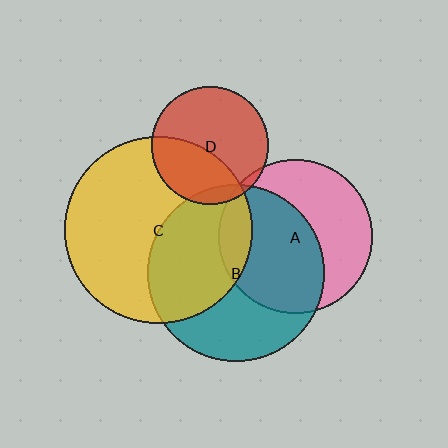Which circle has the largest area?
Circle C (yellow).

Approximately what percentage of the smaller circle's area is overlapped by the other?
Approximately 5%.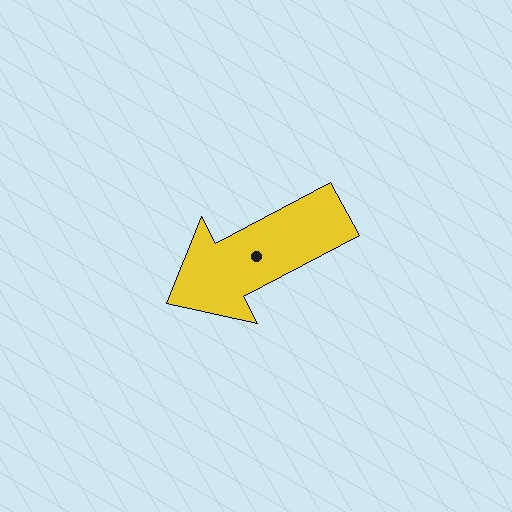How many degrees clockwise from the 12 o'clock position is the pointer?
Approximately 242 degrees.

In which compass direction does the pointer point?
Southwest.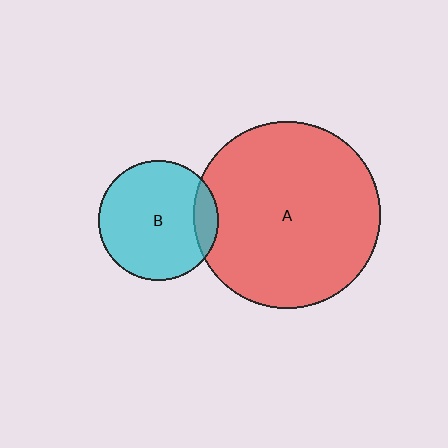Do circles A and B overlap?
Yes.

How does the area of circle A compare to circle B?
Approximately 2.4 times.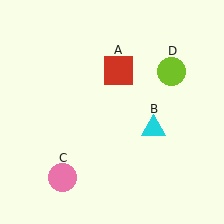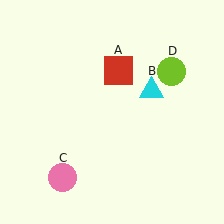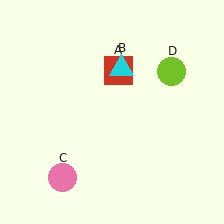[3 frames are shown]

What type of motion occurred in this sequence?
The cyan triangle (object B) rotated counterclockwise around the center of the scene.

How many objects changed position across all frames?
1 object changed position: cyan triangle (object B).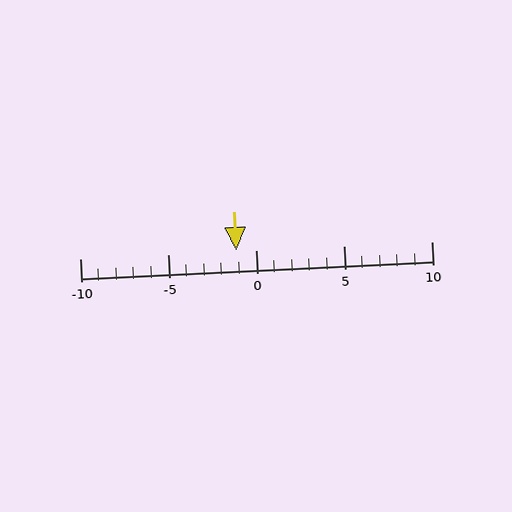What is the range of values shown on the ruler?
The ruler shows values from -10 to 10.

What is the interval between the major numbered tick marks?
The major tick marks are spaced 5 units apart.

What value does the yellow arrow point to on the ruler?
The yellow arrow points to approximately -1.